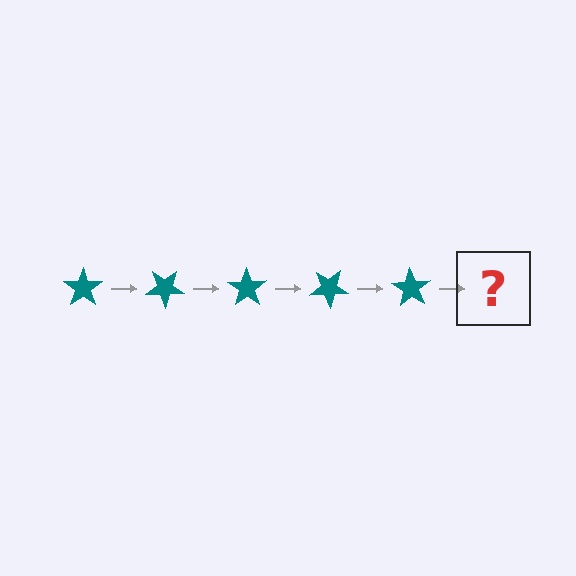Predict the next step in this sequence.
The next step is a teal star rotated 175 degrees.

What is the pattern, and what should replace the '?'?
The pattern is that the star rotates 35 degrees each step. The '?' should be a teal star rotated 175 degrees.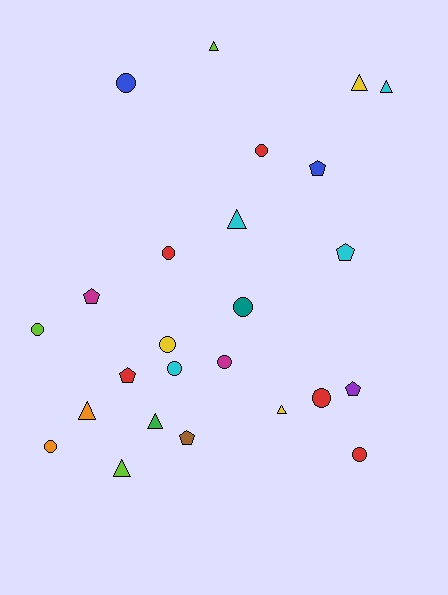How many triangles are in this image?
There are 8 triangles.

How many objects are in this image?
There are 25 objects.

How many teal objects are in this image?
There is 1 teal object.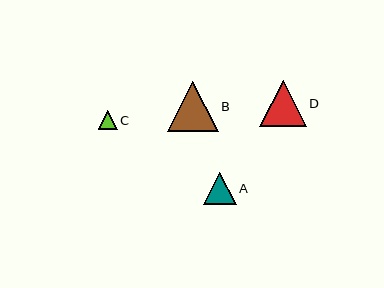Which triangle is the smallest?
Triangle C is the smallest with a size of approximately 19 pixels.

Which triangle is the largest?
Triangle B is the largest with a size of approximately 51 pixels.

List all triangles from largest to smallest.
From largest to smallest: B, D, A, C.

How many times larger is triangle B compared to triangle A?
Triangle B is approximately 1.6 times the size of triangle A.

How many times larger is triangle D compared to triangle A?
Triangle D is approximately 1.4 times the size of triangle A.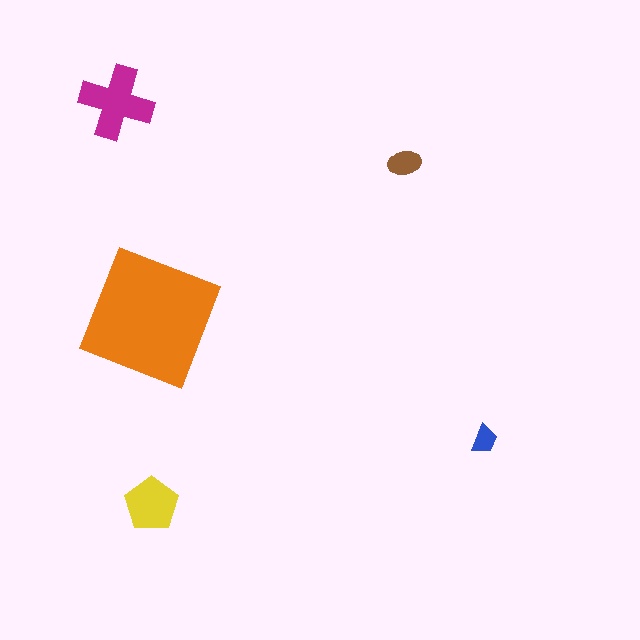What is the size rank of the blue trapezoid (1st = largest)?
5th.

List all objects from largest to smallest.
The orange square, the magenta cross, the yellow pentagon, the brown ellipse, the blue trapezoid.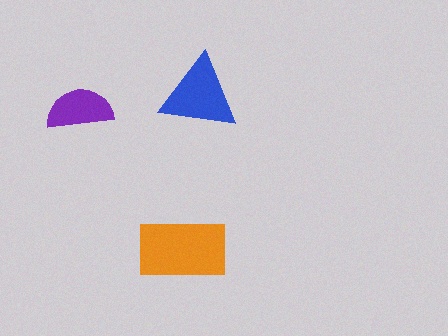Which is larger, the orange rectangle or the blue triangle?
The orange rectangle.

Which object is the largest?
The orange rectangle.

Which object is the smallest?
The purple semicircle.